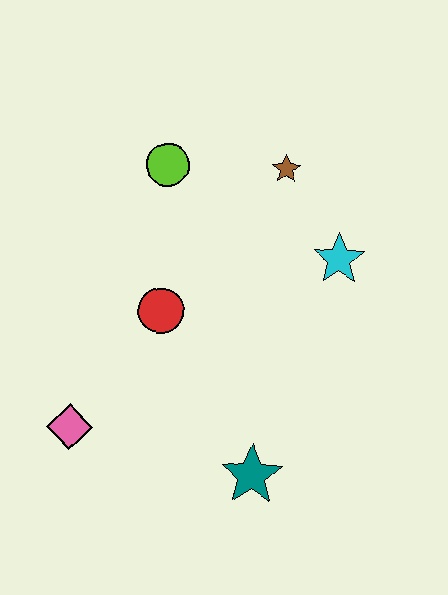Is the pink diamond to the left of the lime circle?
Yes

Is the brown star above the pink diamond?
Yes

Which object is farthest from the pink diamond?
The brown star is farthest from the pink diamond.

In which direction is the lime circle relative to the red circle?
The lime circle is above the red circle.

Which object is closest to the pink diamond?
The red circle is closest to the pink diamond.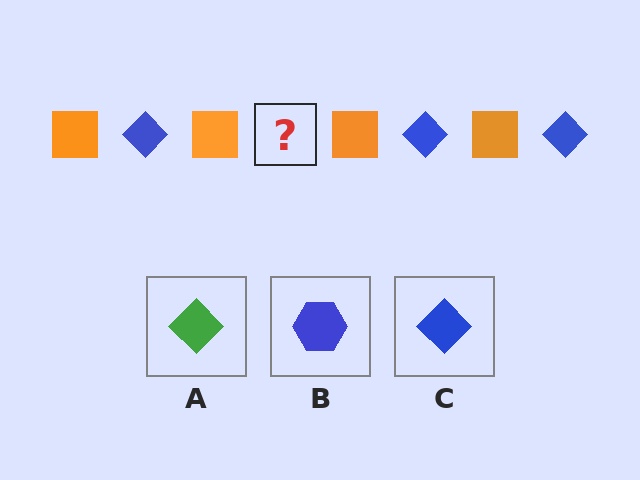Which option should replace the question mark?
Option C.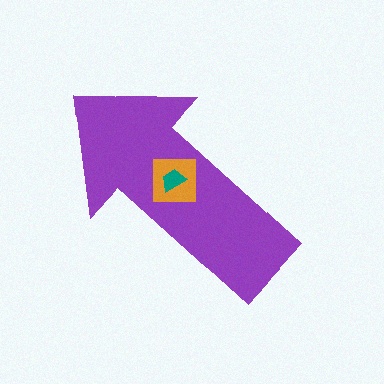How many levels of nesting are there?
3.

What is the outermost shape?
The purple arrow.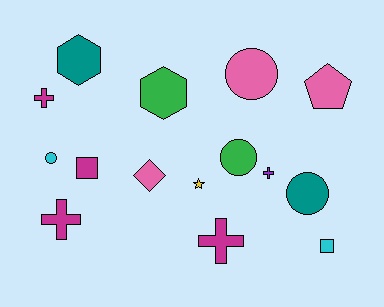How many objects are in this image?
There are 15 objects.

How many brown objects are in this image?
There are no brown objects.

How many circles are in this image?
There are 4 circles.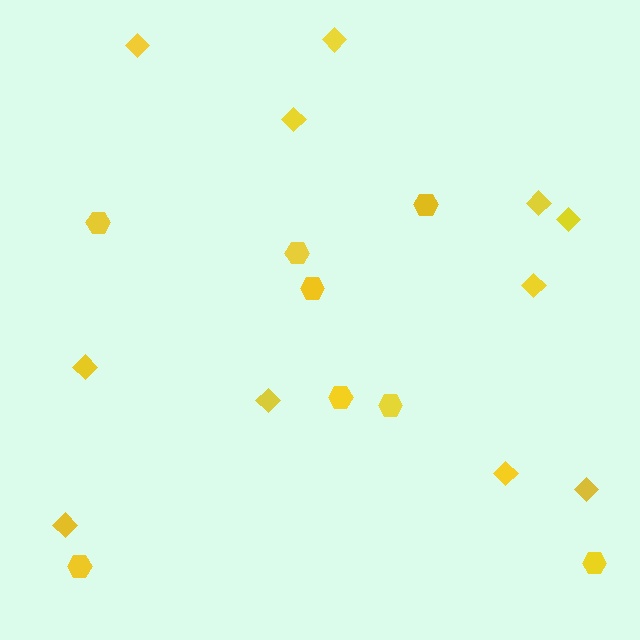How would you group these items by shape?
There are 2 groups: one group of hexagons (8) and one group of diamonds (11).